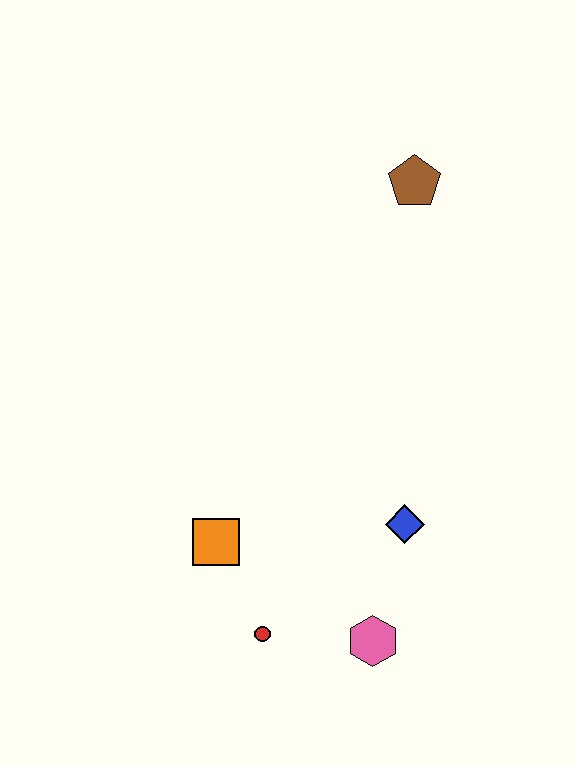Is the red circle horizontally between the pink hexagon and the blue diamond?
No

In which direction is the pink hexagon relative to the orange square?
The pink hexagon is to the right of the orange square.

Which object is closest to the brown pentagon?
The blue diamond is closest to the brown pentagon.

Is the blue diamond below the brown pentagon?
Yes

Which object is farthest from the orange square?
The brown pentagon is farthest from the orange square.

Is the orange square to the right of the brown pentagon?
No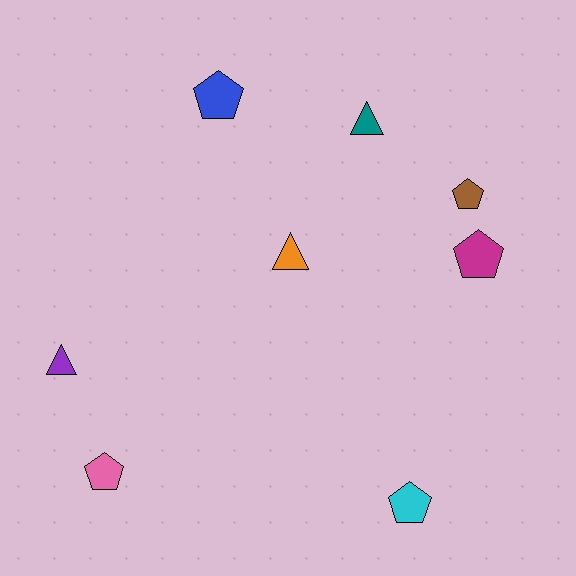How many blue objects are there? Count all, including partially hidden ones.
There is 1 blue object.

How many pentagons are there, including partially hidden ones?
There are 5 pentagons.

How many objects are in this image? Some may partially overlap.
There are 8 objects.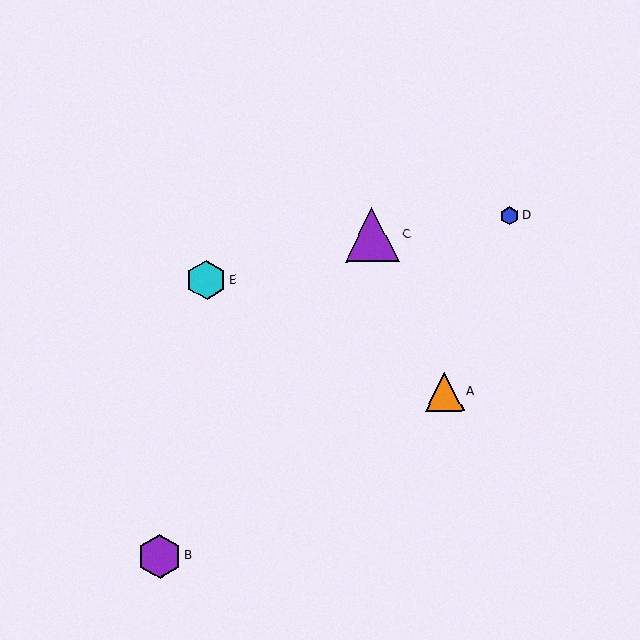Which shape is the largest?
The purple triangle (labeled C) is the largest.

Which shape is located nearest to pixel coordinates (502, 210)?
The blue hexagon (labeled D) at (510, 215) is nearest to that location.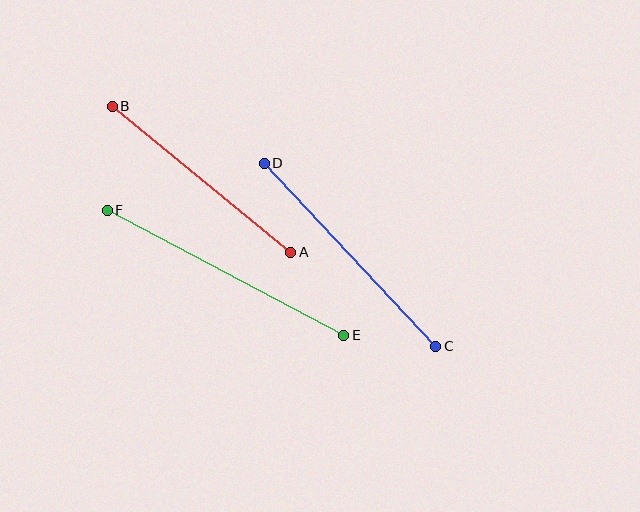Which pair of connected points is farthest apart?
Points E and F are farthest apart.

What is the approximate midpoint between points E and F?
The midpoint is at approximately (226, 273) pixels.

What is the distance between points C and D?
The distance is approximately 251 pixels.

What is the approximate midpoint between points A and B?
The midpoint is at approximately (202, 179) pixels.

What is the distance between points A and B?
The distance is approximately 231 pixels.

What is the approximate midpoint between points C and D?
The midpoint is at approximately (350, 255) pixels.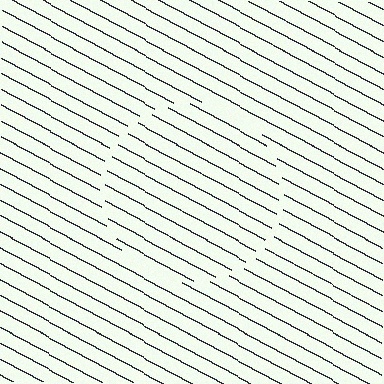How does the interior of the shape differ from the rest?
The interior of the shape contains the same grating, shifted by half a period — the contour is defined by the phase discontinuity where line-ends from the inner and outer gratings abut.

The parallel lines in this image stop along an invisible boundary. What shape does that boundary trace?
An illusory circle. The interior of the shape contains the same grating, shifted by half a period — the contour is defined by the phase discontinuity where line-ends from the inner and outer gratings abut.